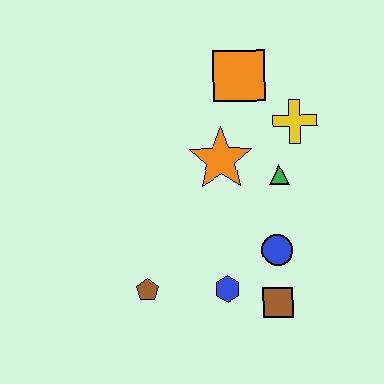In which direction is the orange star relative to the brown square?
The orange star is above the brown square.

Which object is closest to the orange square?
The yellow cross is closest to the orange square.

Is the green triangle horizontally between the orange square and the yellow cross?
Yes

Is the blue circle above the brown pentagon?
Yes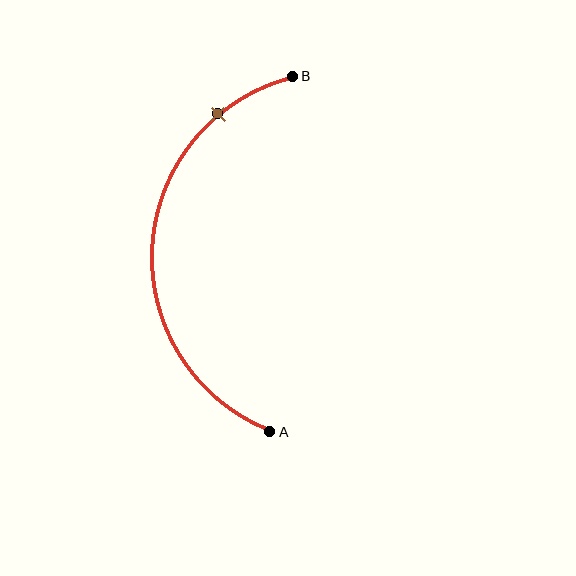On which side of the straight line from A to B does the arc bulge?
The arc bulges to the left of the straight line connecting A and B.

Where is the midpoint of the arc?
The arc midpoint is the point on the curve farthest from the straight line joining A and B. It sits to the left of that line.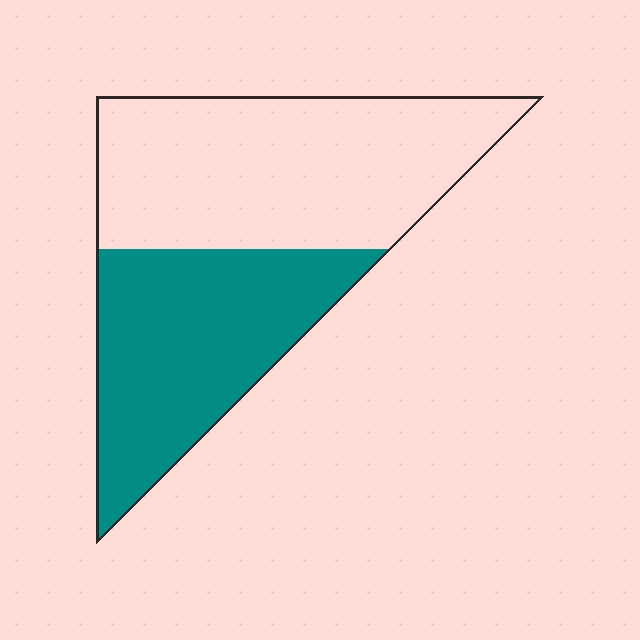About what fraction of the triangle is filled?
About two fifths (2/5).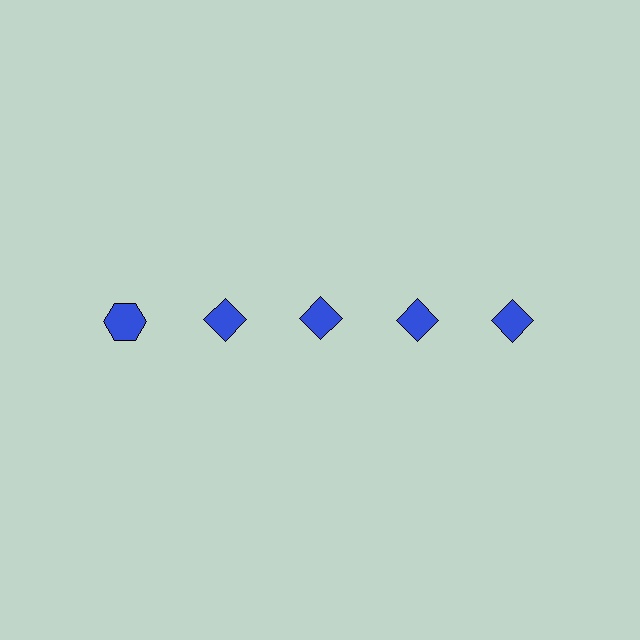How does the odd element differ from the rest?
It has a different shape: hexagon instead of diamond.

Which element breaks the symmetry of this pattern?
The blue hexagon in the top row, leftmost column breaks the symmetry. All other shapes are blue diamonds.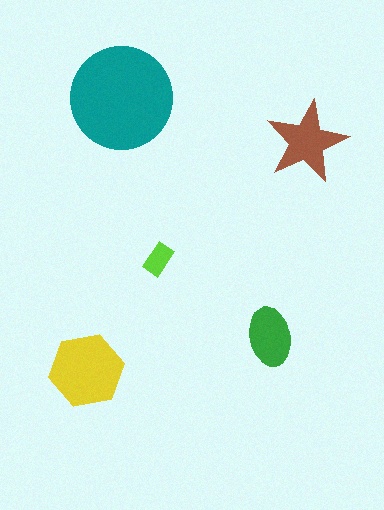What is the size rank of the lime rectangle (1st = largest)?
5th.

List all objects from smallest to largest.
The lime rectangle, the green ellipse, the brown star, the yellow hexagon, the teal circle.